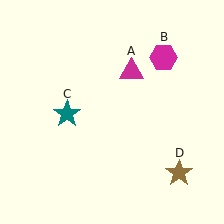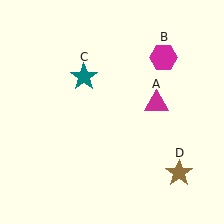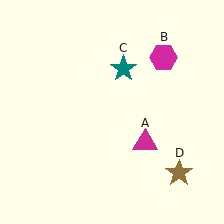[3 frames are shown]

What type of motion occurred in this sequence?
The magenta triangle (object A), teal star (object C) rotated clockwise around the center of the scene.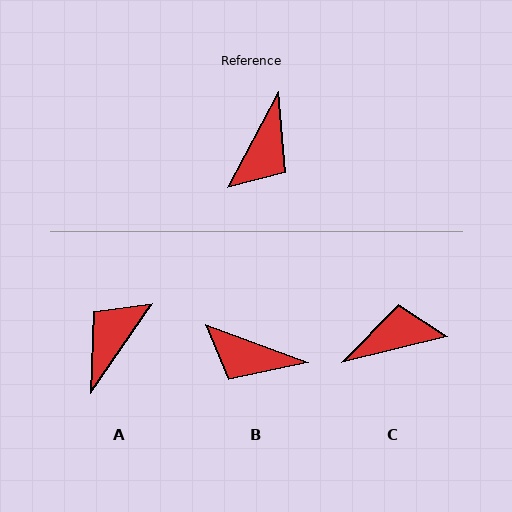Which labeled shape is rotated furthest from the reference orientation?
A, about 173 degrees away.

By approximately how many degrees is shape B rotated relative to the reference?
Approximately 82 degrees clockwise.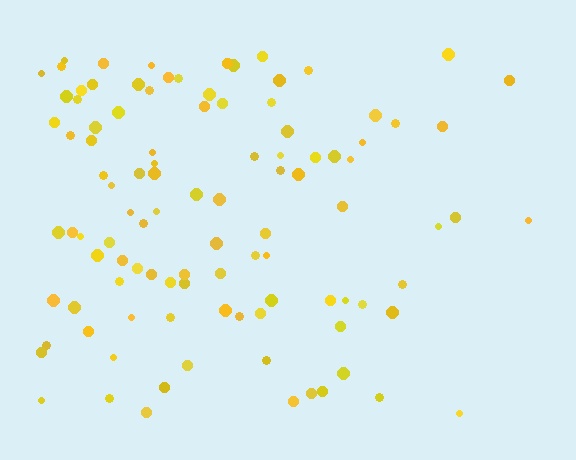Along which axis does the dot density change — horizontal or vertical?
Horizontal.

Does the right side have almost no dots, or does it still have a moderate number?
Still a moderate number, just noticeably fewer than the left.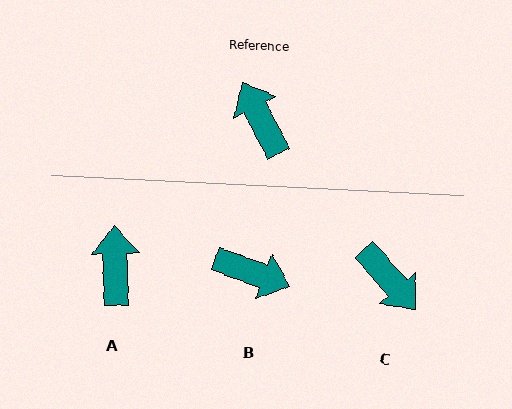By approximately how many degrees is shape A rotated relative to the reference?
Approximately 26 degrees clockwise.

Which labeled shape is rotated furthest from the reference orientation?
C, about 166 degrees away.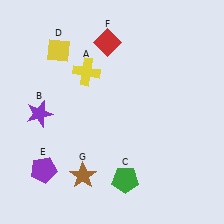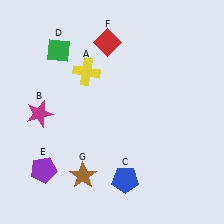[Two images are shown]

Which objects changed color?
B changed from purple to magenta. C changed from green to blue. D changed from yellow to green.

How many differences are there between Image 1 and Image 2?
There are 3 differences between the two images.